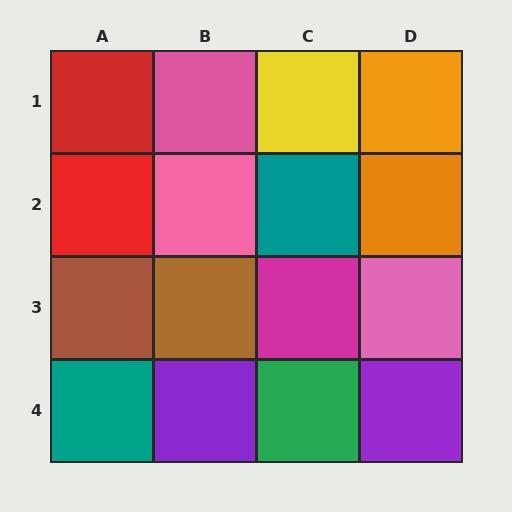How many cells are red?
2 cells are red.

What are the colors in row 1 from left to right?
Red, pink, yellow, orange.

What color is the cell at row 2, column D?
Orange.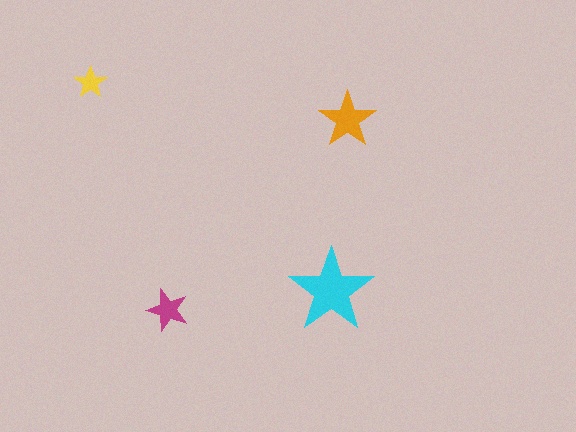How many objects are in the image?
There are 4 objects in the image.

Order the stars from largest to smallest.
the cyan one, the orange one, the magenta one, the yellow one.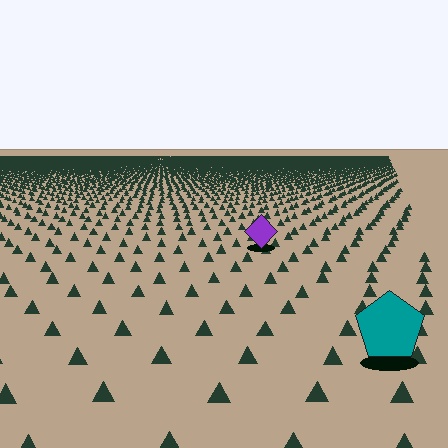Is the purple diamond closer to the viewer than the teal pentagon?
No. The teal pentagon is closer — you can tell from the texture gradient: the ground texture is coarser near it.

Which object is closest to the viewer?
The teal pentagon is closest. The texture marks near it are larger and more spread out.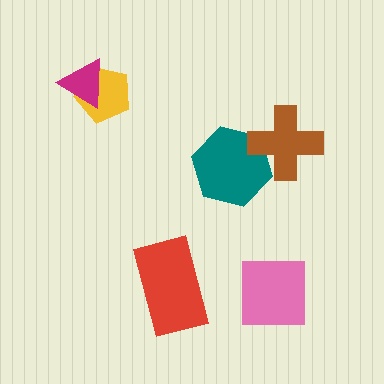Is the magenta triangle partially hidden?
No, no other shape covers it.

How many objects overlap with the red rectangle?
0 objects overlap with the red rectangle.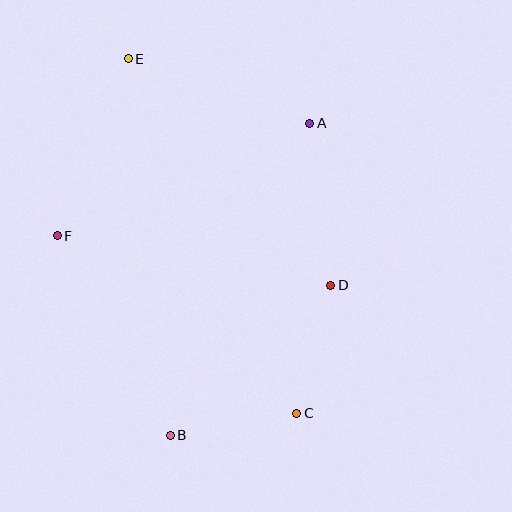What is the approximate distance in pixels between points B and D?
The distance between B and D is approximately 220 pixels.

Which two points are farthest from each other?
Points C and E are farthest from each other.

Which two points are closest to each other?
Points B and C are closest to each other.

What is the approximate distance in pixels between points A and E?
The distance between A and E is approximately 193 pixels.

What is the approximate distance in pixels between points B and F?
The distance between B and F is approximately 230 pixels.